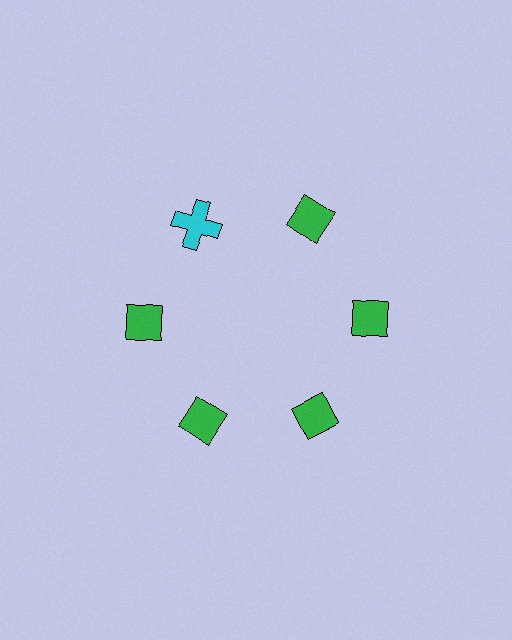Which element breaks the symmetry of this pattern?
The cyan cross at roughly the 11 o'clock position breaks the symmetry. All other shapes are green diamonds.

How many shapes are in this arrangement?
There are 6 shapes arranged in a ring pattern.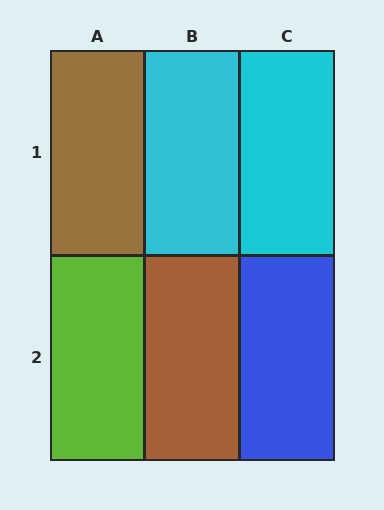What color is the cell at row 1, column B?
Cyan.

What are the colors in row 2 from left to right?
Lime, brown, blue.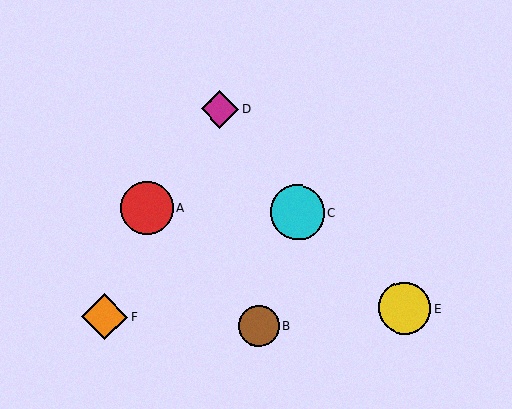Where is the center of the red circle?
The center of the red circle is at (147, 208).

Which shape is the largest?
The cyan circle (labeled C) is the largest.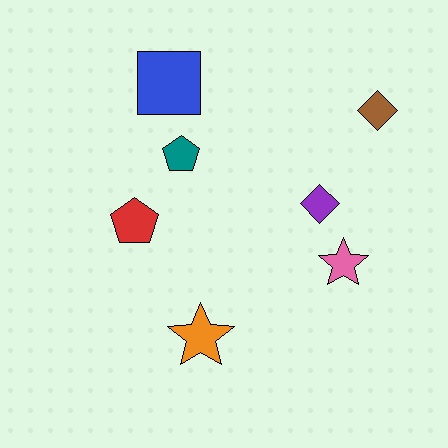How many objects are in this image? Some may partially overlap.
There are 7 objects.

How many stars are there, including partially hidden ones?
There are 2 stars.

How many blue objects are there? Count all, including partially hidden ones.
There is 1 blue object.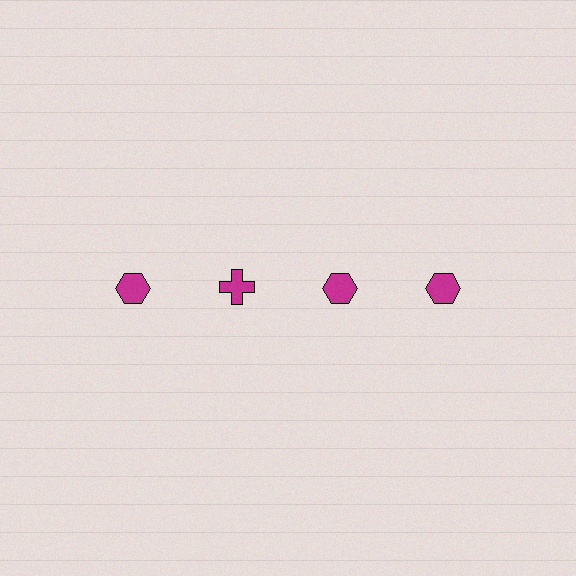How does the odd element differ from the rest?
It has a different shape: cross instead of hexagon.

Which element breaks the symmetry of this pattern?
The magenta cross in the top row, second from left column breaks the symmetry. All other shapes are magenta hexagons.